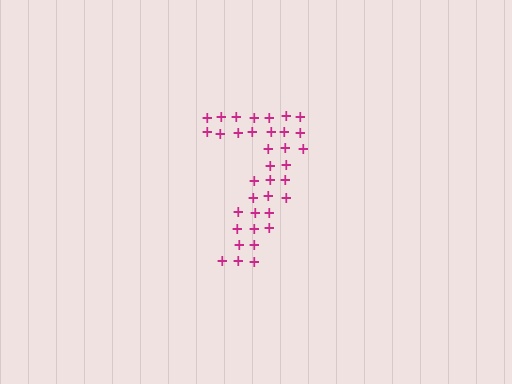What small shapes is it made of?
It is made of small plus signs.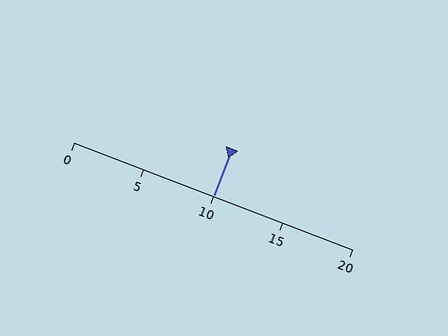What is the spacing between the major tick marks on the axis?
The major ticks are spaced 5 apart.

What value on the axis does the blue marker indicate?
The marker indicates approximately 10.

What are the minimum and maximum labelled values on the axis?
The axis runs from 0 to 20.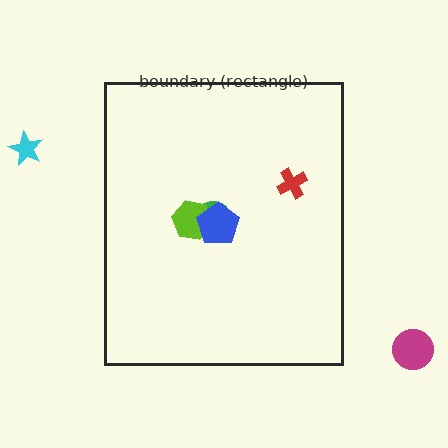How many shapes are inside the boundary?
4 inside, 2 outside.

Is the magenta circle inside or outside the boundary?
Outside.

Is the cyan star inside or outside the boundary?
Outside.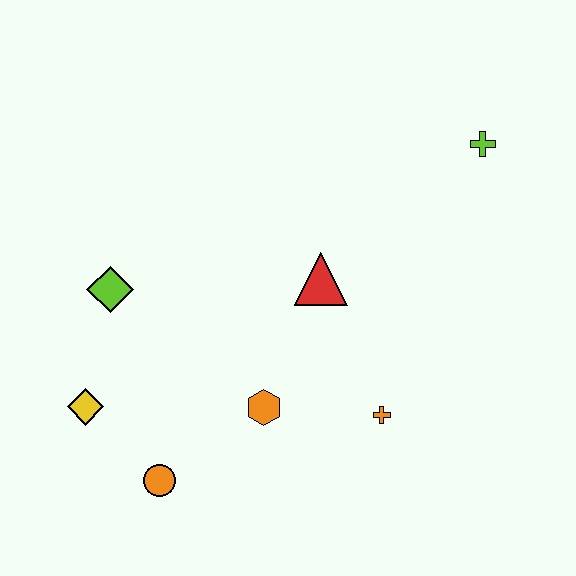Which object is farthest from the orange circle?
The lime cross is farthest from the orange circle.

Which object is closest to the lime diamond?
The yellow diamond is closest to the lime diamond.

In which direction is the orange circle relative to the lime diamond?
The orange circle is below the lime diamond.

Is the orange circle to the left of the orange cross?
Yes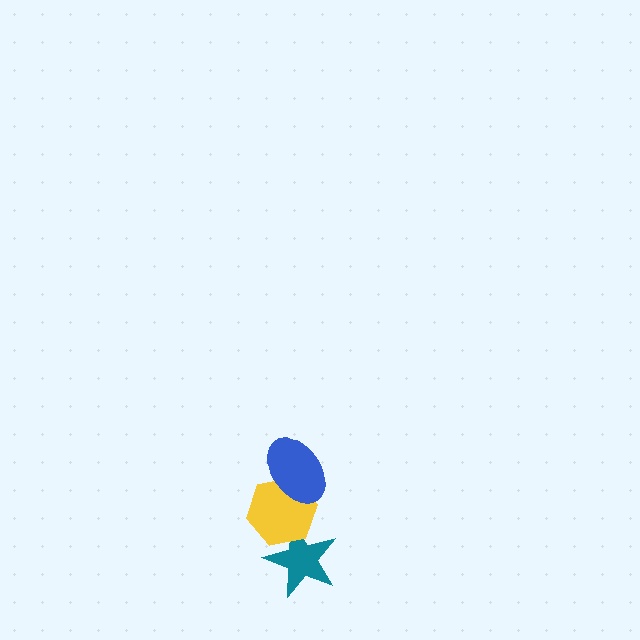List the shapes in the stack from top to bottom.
From top to bottom: the blue ellipse, the yellow hexagon, the teal star.